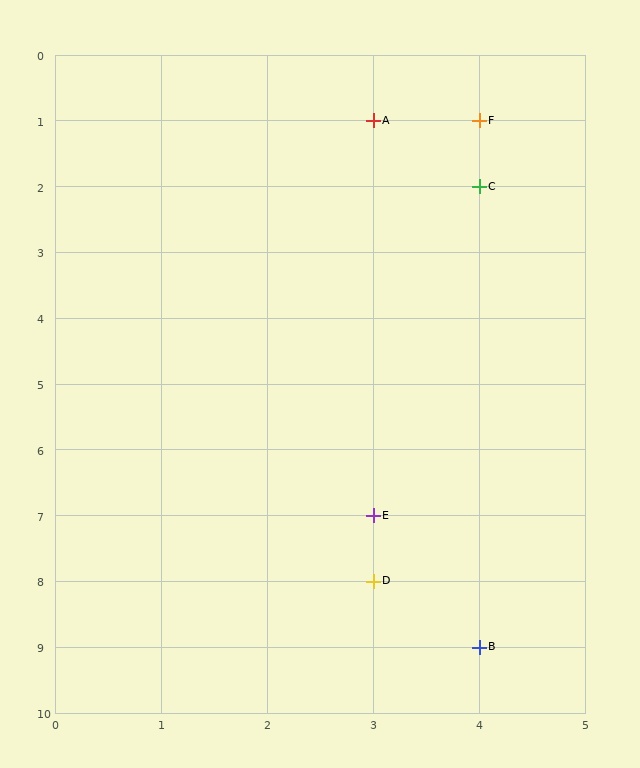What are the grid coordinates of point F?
Point F is at grid coordinates (4, 1).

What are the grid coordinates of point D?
Point D is at grid coordinates (3, 8).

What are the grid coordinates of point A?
Point A is at grid coordinates (3, 1).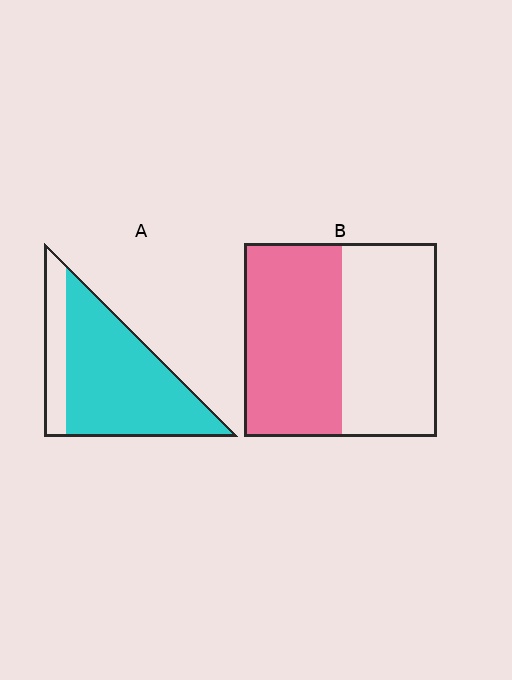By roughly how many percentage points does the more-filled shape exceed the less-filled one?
By roughly 30 percentage points (A over B).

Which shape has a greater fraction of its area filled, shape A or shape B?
Shape A.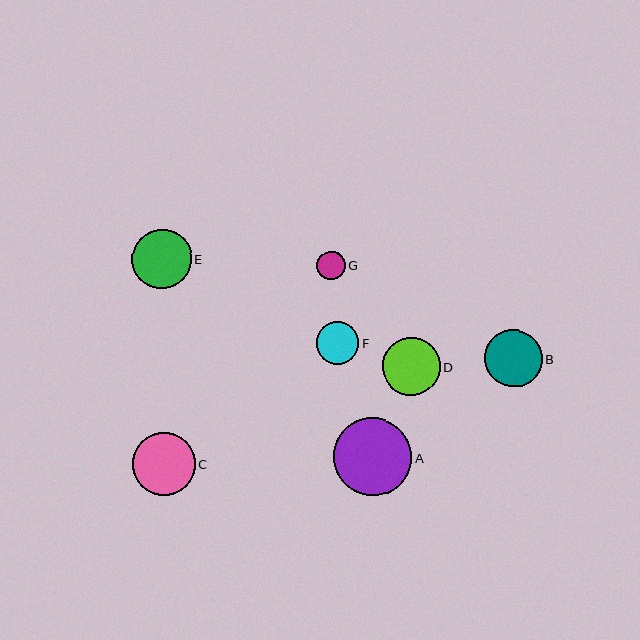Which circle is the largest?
Circle A is the largest with a size of approximately 78 pixels.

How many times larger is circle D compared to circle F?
Circle D is approximately 1.3 times the size of circle F.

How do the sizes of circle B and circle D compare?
Circle B and circle D are approximately the same size.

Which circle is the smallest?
Circle G is the smallest with a size of approximately 28 pixels.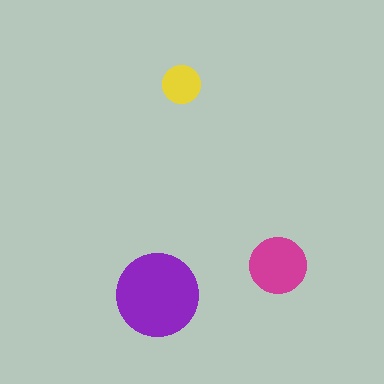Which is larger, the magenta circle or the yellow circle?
The magenta one.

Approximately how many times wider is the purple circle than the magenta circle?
About 1.5 times wider.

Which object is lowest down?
The purple circle is bottommost.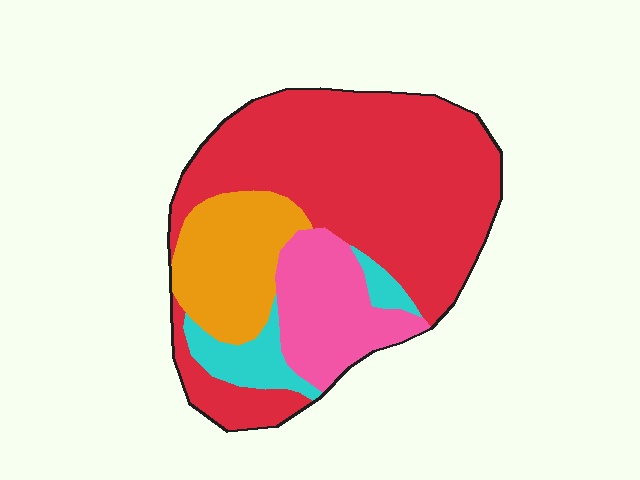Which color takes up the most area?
Red, at roughly 60%.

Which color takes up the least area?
Cyan, at roughly 10%.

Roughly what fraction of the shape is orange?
Orange covers roughly 15% of the shape.